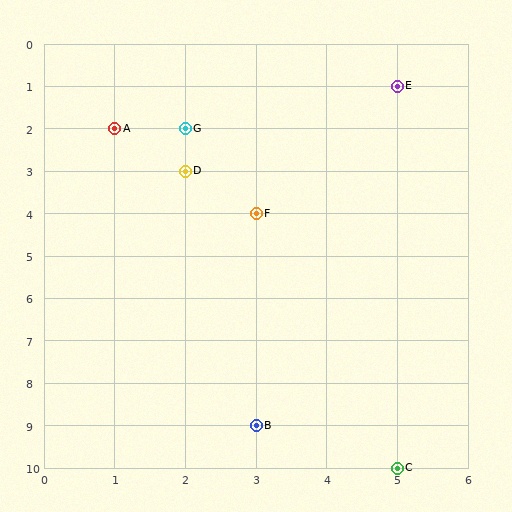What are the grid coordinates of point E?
Point E is at grid coordinates (5, 1).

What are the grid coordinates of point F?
Point F is at grid coordinates (3, 4).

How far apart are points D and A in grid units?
Points D and A are 1 column and 1 row apart (about 1.4 grid units diagonally).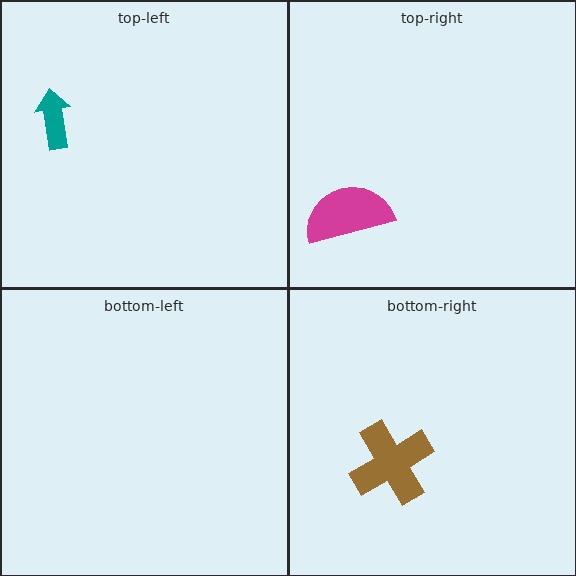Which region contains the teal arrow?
The top-left region.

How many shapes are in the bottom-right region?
1.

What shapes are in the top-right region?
The magenta semicircle.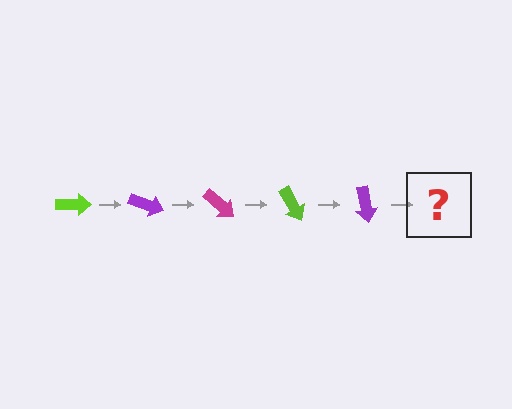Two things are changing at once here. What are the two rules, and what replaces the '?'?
The two rules are that it rotates 20 degrees each step and the color cycles through lime, purple, and magenta. The '?' should be a magenta arrow, rotated 100 degrees from the start.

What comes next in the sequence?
The next element should be a magenta arrow, rotated 100 degrees from the start.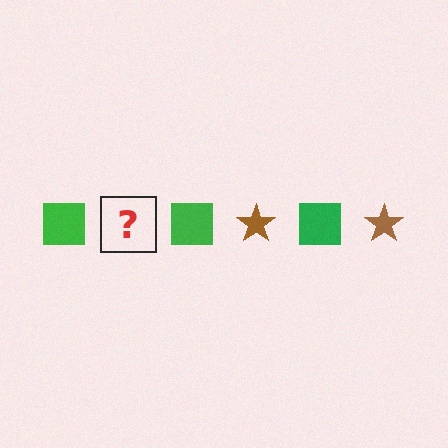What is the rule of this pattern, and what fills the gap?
The rule is that the pattern alternates between green square and brown star. The gap should be filled with a brown star.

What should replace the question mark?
The question mark should be replaced with a brown star.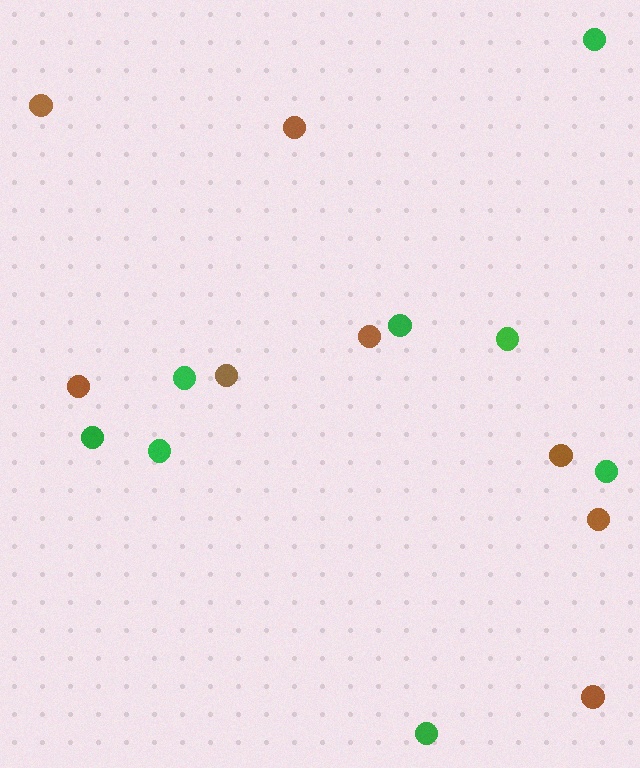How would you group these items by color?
There are 2 groups: one group of brown circles (8) and one group of green circles (8).